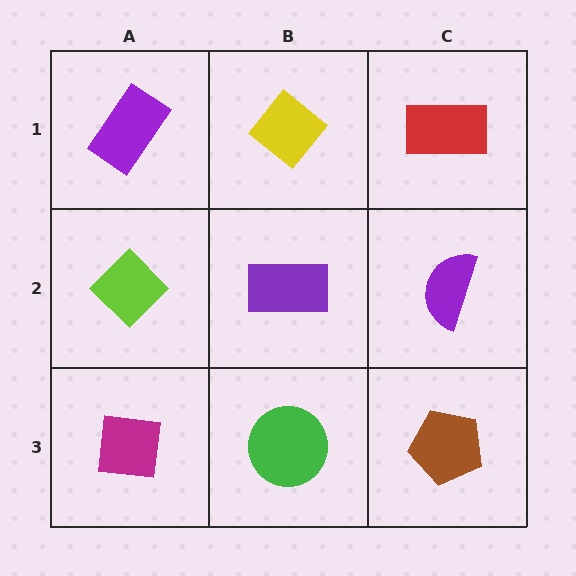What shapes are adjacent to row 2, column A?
A purple rectangle (row 1, column A), a magenta square (row 3, column A), a purple rectangle (row 2, column B).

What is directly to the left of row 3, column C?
A green circle.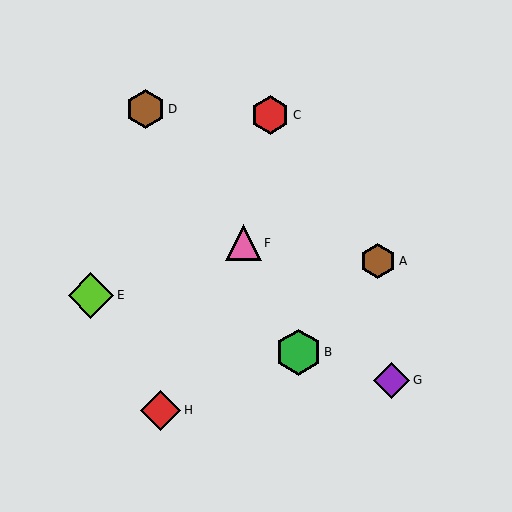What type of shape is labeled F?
Shape F is a pink triangle.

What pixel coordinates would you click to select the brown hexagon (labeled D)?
Click at (146, 109) to select the brown hexagon D.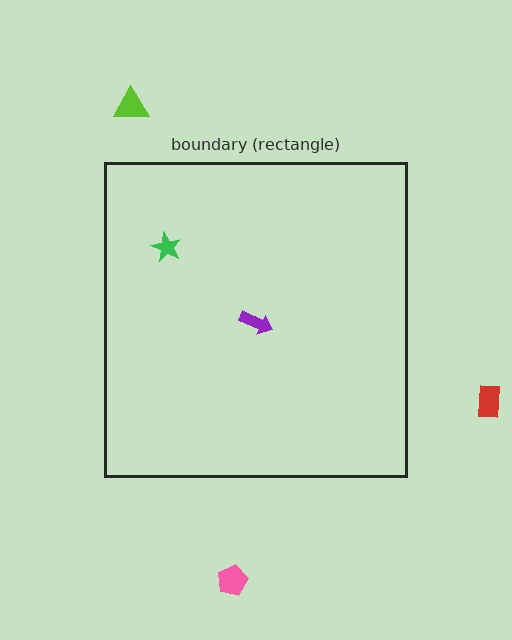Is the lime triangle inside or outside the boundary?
Outside.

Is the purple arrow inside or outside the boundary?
Inside.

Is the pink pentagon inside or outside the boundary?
Outside.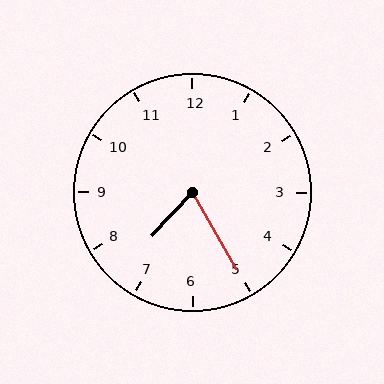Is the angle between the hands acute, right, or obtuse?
It is acute.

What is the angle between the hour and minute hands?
Approximately 72 degrees.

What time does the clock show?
7:25.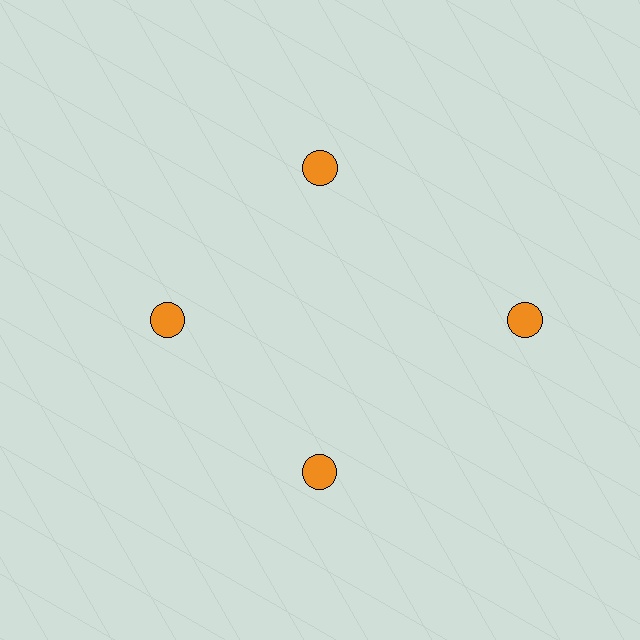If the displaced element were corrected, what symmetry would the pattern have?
It would have 4-fold rotational symmetry — the pattern would map onto itself every 90 degrees.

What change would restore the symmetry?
The symmetry would be restored by moving it inward, back onto the ring so that all 4 circles sit at equal angles and equal distance from the center.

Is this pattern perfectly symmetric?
No. The 4 orange circles are arranged in a ring, but one element near the 3 o'clock position is pushed outward from the center, breaking the 4-fold rotational symmetry.